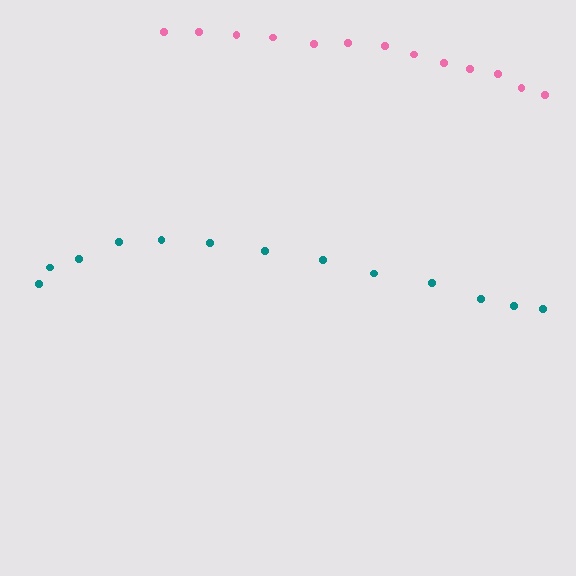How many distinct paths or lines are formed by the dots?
There are 2 distinct paths.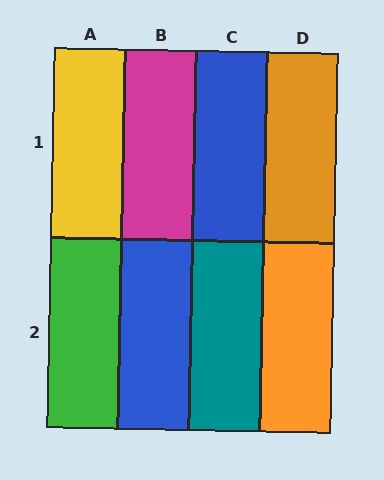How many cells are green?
1 cell is green.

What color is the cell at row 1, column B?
Magenta.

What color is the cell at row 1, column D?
Orange.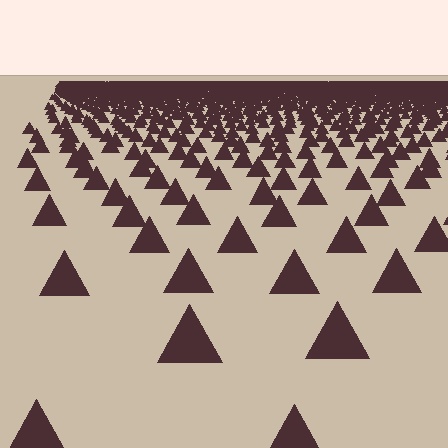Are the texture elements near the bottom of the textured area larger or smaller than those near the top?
Larger. Near the bottom, elements are closer to the viewer and appear at a bigger on-screen size.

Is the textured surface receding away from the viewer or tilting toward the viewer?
The surface is receding away from the viewer. Texture elements get smaller and denser toward the top.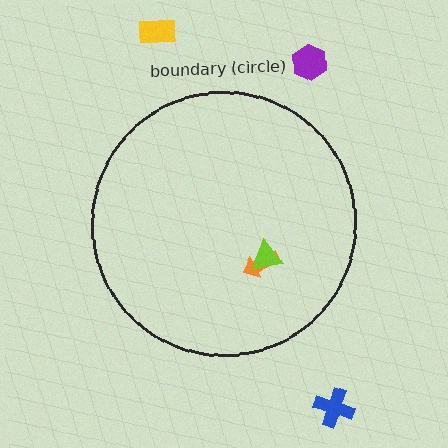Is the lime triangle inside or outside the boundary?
Inside.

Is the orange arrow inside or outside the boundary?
Inside.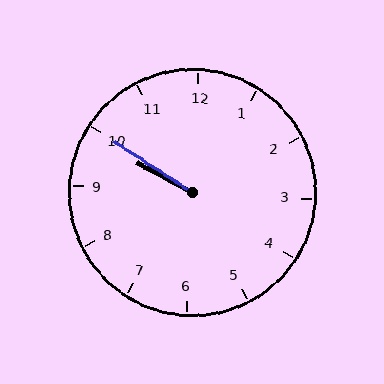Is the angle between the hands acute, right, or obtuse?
It is acute.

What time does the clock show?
9:50.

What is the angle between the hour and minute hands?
Approximately 5 degrees.